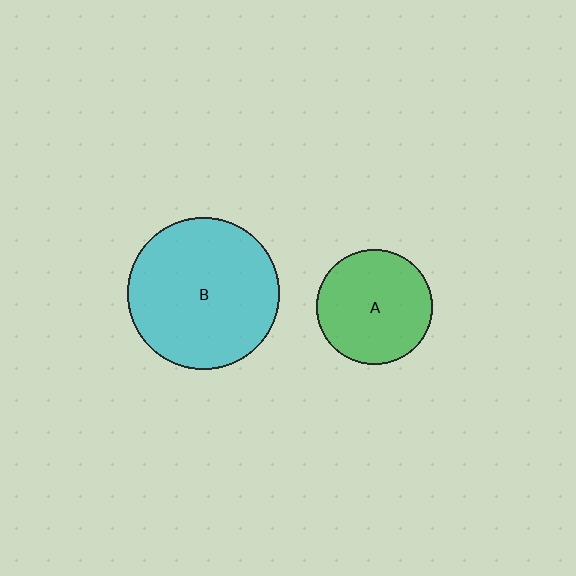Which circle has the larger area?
Circle B (cyan).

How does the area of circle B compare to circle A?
Approximately 1.7 times.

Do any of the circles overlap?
No, none of the circles overlap.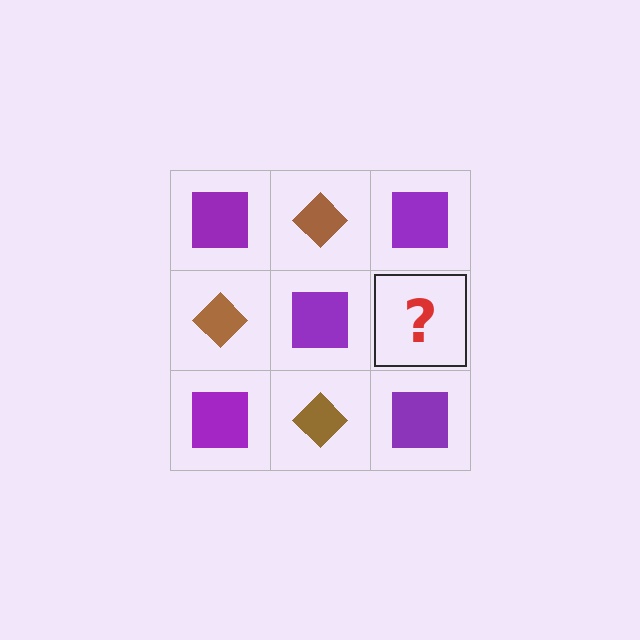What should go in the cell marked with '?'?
The missing cell should contain a brown diamond.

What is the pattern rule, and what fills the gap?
The rule is that it alternates purple square and brown diamond in a checkerboard pattern. The gap should be filled with a brown diamond.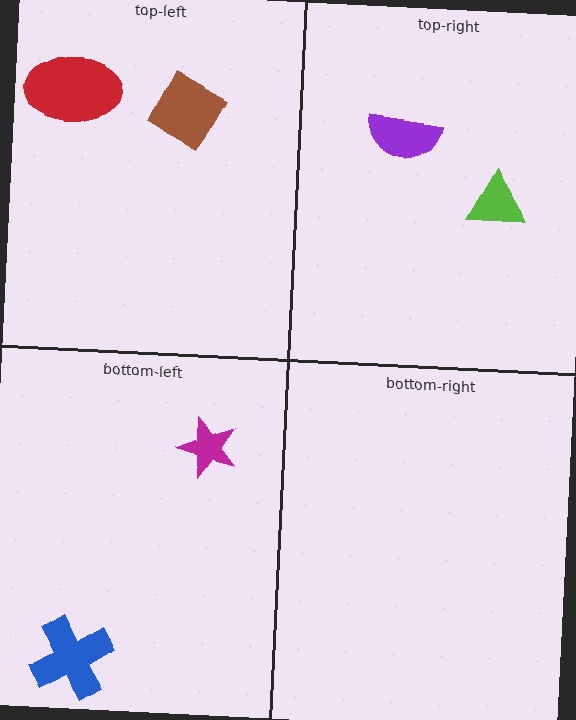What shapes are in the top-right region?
The purple semicircle, the lime triangle.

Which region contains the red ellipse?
The top-left region.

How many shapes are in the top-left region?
2.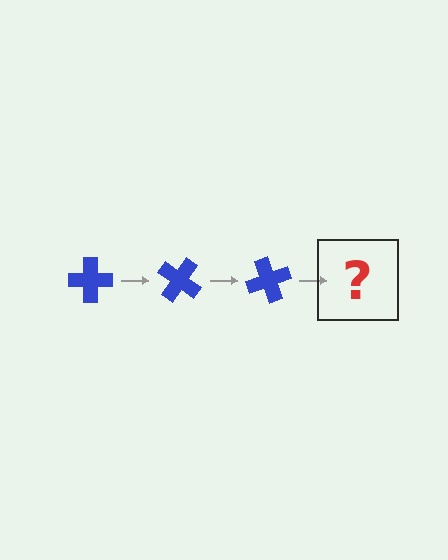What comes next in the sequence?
The next element should be a blue cross rotated 105 degrees.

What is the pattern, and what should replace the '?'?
The pattern is that the cross rotates 35 degrees each step. The '?' should be a blue cross rotated 105 degrees.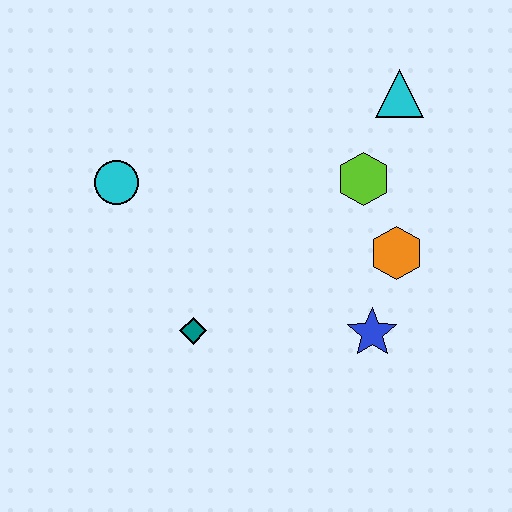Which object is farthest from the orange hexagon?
The cyan circle is farthest from the orange hexagon.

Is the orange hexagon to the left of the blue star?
No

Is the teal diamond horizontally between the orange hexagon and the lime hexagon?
No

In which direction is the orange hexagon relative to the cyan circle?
The orange hexagon is to the right of the cyan circle.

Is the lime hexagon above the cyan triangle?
No